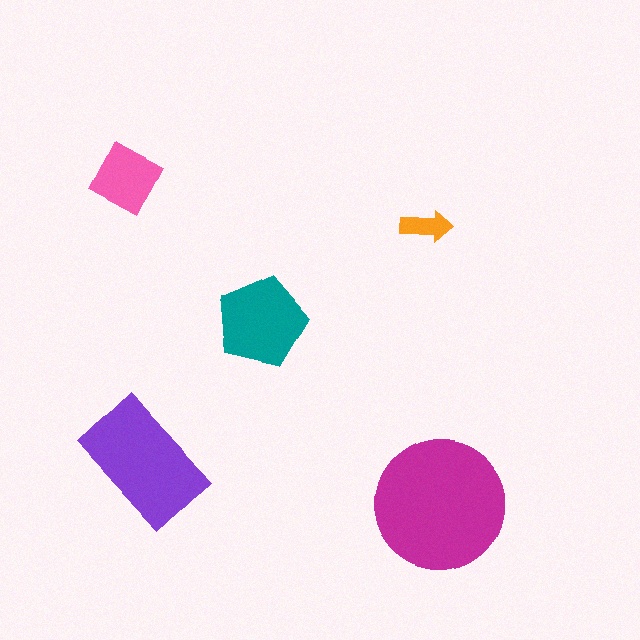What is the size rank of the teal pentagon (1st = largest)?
3rd.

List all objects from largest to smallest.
The magenta circle, the purple rectangle, the teal pentagon, the pink diamond, the orange arrow.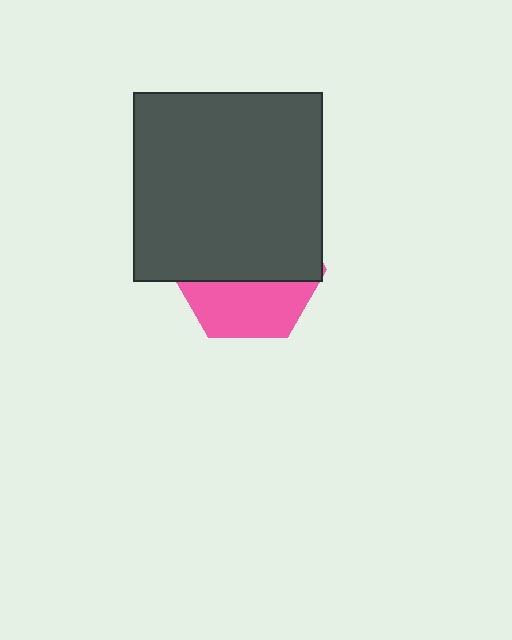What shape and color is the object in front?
The object in front is a dark gray square.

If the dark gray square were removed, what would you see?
You would see the complete pink hexagon.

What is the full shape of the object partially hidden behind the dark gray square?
The partially hidden object is a pink hexagon.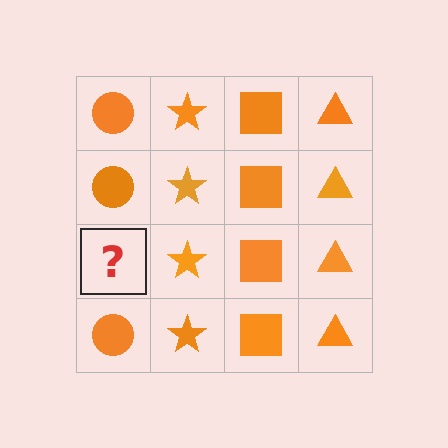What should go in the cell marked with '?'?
The missing cell should contain an orange circle.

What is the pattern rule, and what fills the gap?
The rule is that each column has a consistent shape. The gap should be filled with an orange circle.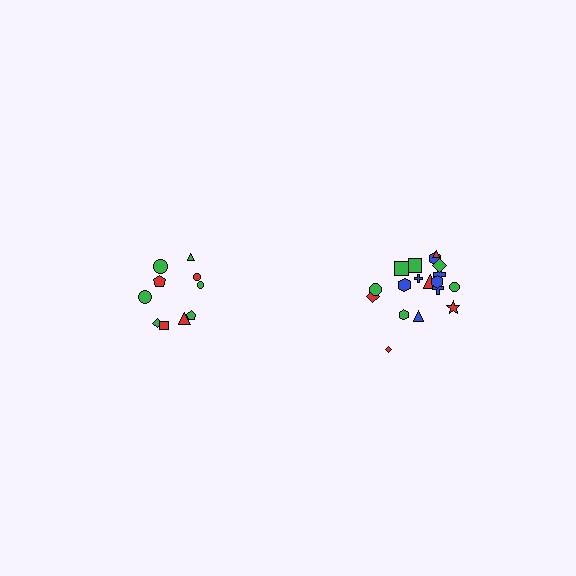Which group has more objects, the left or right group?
The right group.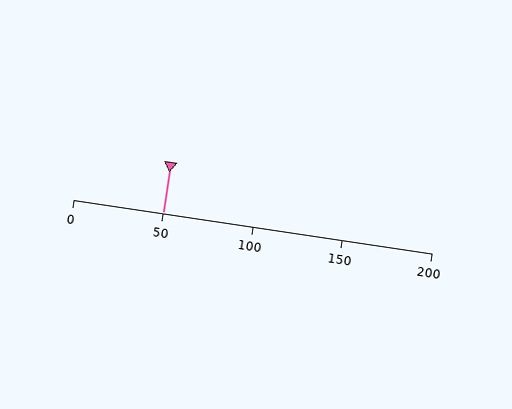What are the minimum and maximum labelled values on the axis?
The axis runs from 0 to 200.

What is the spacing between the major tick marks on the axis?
The major ticks are spaced 50 apart.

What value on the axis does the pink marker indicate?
The marker indicates approximately 50.